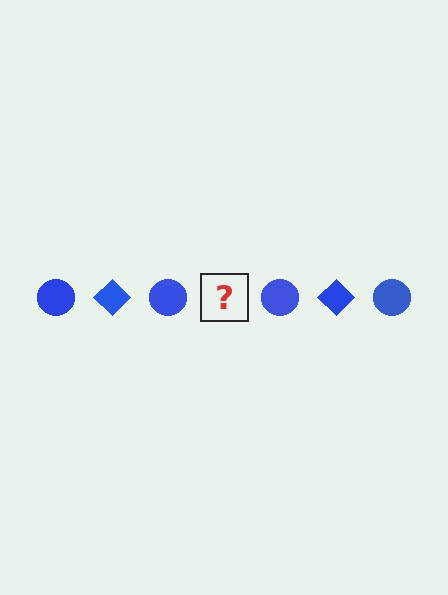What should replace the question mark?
The question mark should be replaced with a blue diamond.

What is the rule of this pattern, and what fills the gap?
The rule is that the pattern cycles through circle, diamond shapes in blue. The gap should be filled with a blue diamond.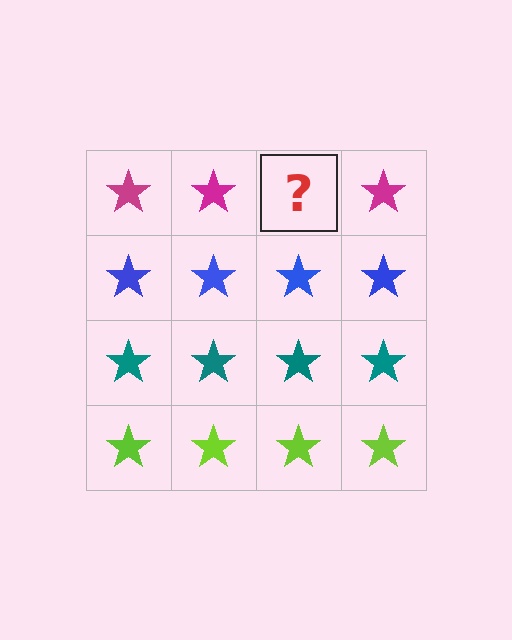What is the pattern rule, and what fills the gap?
The rule is that each row has a consistent color. The gap should be filled with a magenta star.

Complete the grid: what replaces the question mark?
The question mark should be replaced with a magenta star.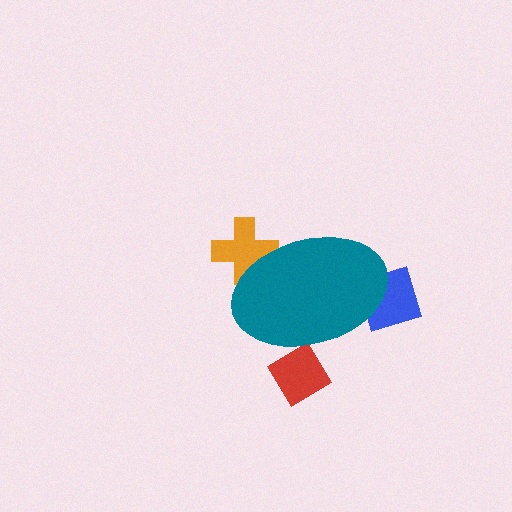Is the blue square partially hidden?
Yes, the blue square is partially hidden behind the teal ellipse.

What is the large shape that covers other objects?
A teal ellipse.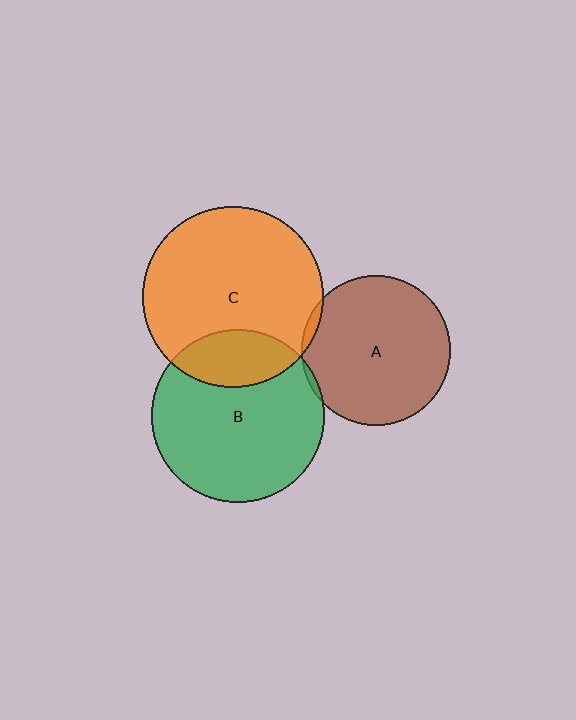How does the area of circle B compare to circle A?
Approximately 1.3 times.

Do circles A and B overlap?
Yes.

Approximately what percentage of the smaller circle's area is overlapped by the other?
Approximately 5%.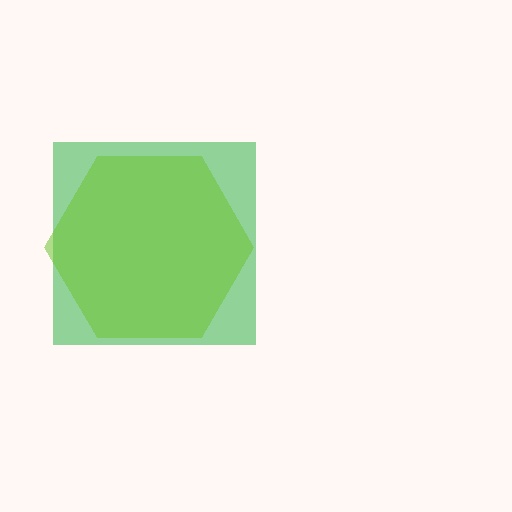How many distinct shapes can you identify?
There are 2 distinct shapes: a green square, a lime hexagon.